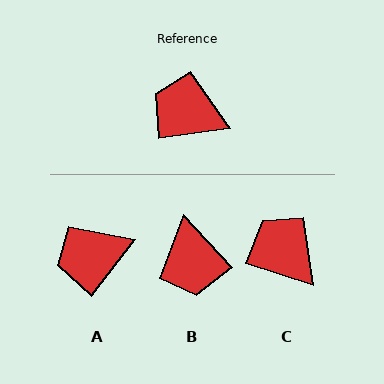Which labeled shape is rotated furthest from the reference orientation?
B, about 124 degrees away.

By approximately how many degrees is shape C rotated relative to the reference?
Approximately 26 degrees clockwise.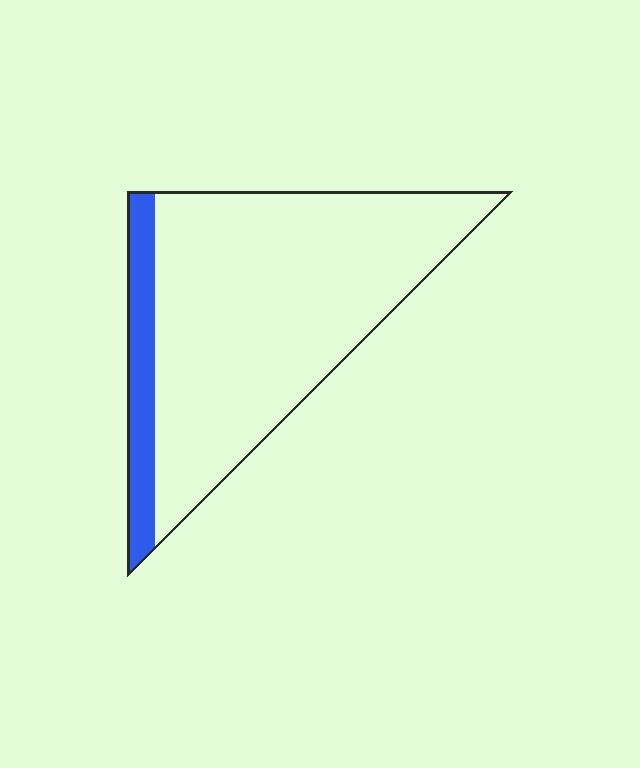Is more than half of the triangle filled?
No.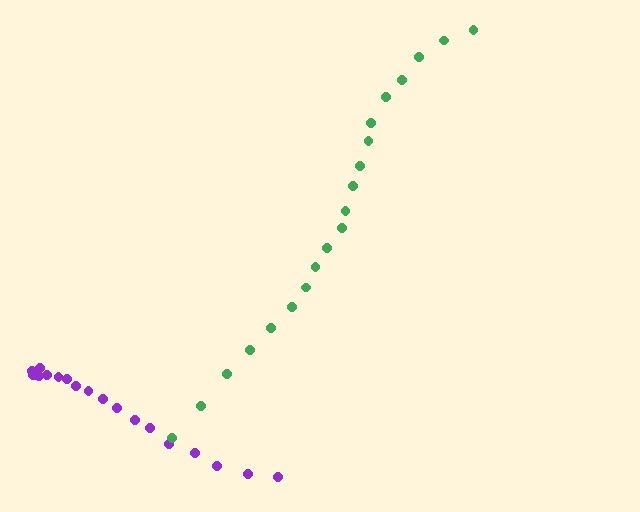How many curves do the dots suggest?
There are 2 distinct paths.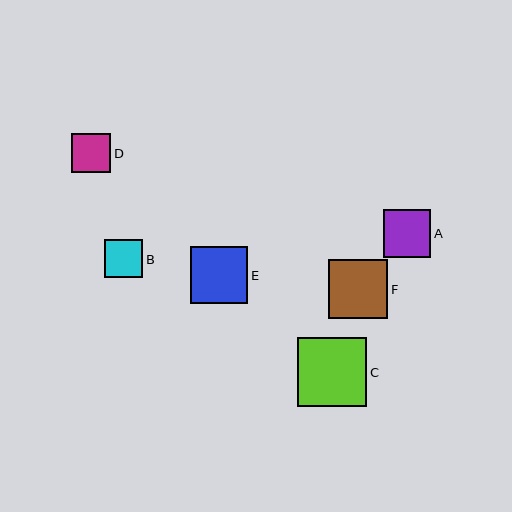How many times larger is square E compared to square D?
Square E is approximately 1.5 times the size of square D.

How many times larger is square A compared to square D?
Square A is approximately 1.2 times the size of square D.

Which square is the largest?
Square C is the largest with a size of approximately 69 pixels.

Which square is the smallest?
Square B is the smallest with a size of approximately 38 pixels.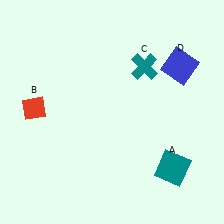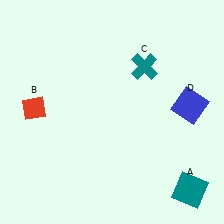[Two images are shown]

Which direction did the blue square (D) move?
The blue square (D) moved down.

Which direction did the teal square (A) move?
The teal square (A) moved down.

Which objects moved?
The objects that moved are: the teal square (A), the blue square (D).